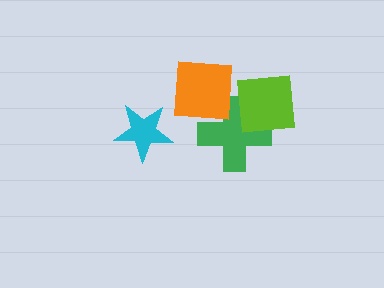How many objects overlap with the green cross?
2 objects overlap with the green cross.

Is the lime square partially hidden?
No, no other shape covers it.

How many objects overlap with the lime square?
1 object overlaps with the lime square.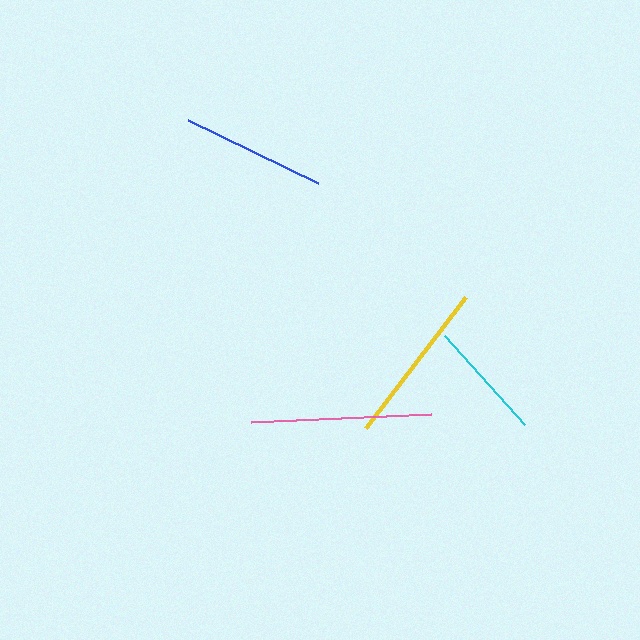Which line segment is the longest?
The pink line is the longest at approximately 180 pixels.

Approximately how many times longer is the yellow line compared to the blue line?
The yellow line is approximately 1.1 times the length of the blue line.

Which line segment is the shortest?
The cyan line is the shortest at approximately 119 pixels.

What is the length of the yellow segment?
The yellow segment is approximately 165 pixels long.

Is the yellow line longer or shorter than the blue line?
The yellow line is longer than the blue line.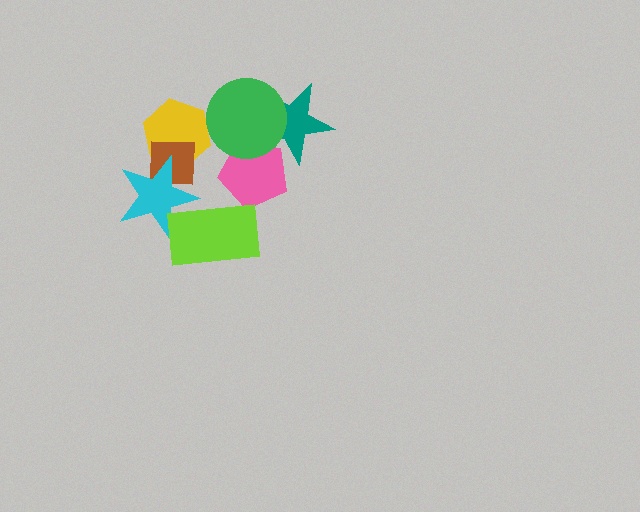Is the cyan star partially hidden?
Yes, it is partially covered by another shape.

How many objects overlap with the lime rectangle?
1 object overlaps with the lime rectangle.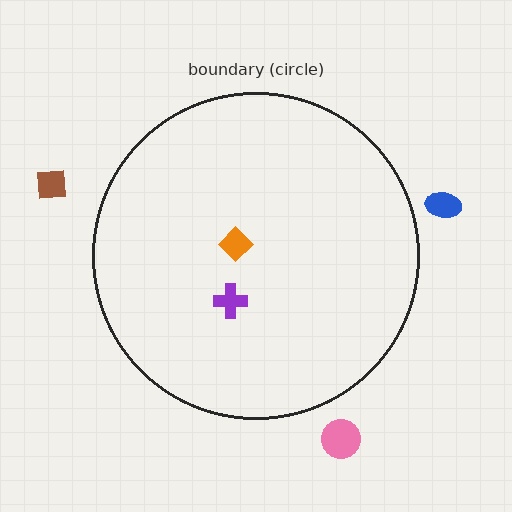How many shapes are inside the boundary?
2 inside, 3 outside.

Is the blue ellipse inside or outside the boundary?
Outside.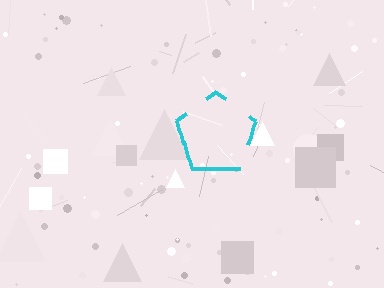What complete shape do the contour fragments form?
The contour fragments form a pentagon.